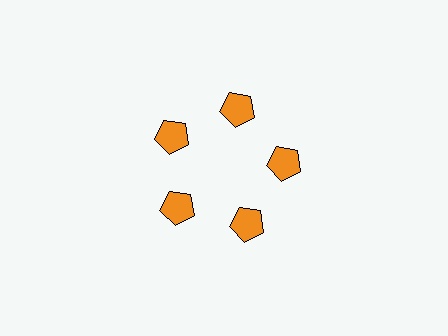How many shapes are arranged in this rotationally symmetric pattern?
There are 5 shapes, arranged in 5 groups of 1.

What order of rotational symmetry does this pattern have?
This pattern has 5-fold rotational symmetry.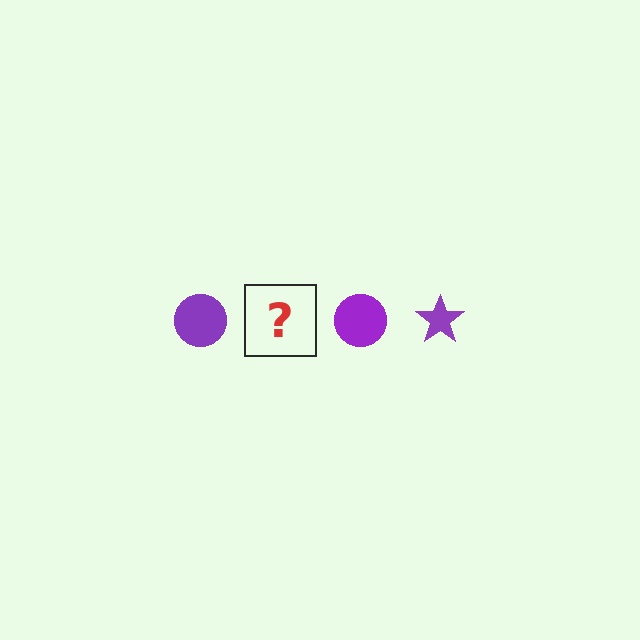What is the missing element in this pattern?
The missing element is a purple star.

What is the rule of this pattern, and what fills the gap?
The rule is that the pattern cycles through circle, star shapes in purple. The gap should be filled with a purple star.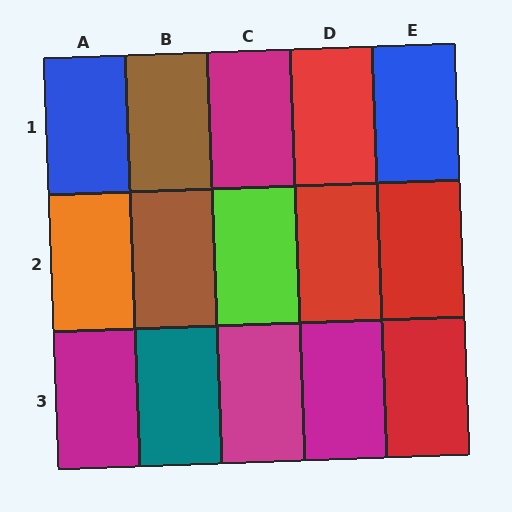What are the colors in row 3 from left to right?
Magenta, teal, magenta, magenta, red.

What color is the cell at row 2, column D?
Red.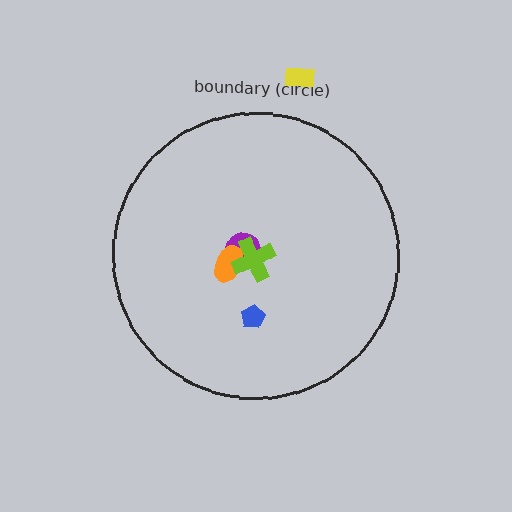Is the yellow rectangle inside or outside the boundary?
Outside.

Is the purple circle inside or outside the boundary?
Inside.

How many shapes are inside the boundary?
4 inside, 1 outside.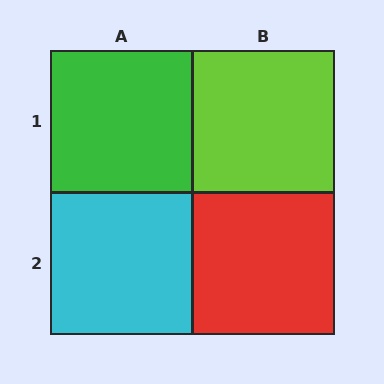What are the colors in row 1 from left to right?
Green, lime.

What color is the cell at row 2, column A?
Cyan.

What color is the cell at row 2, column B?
Red.